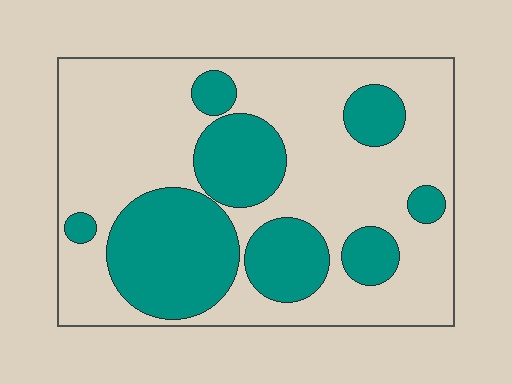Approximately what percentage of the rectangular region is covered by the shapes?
Approximately 35%.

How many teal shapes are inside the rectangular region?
8.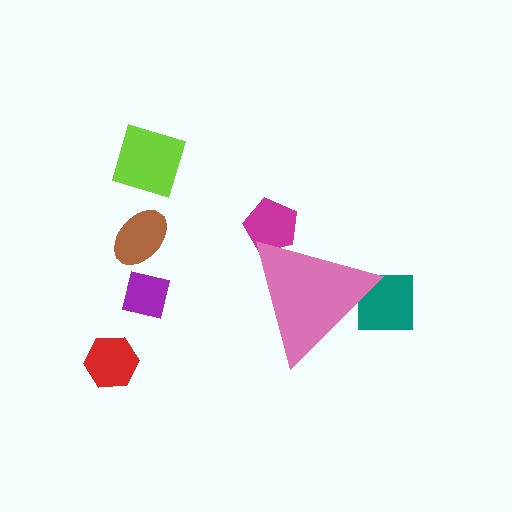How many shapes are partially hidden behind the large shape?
2 shapes are partially hidden.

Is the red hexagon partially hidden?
No, the red hexagon is fully visible.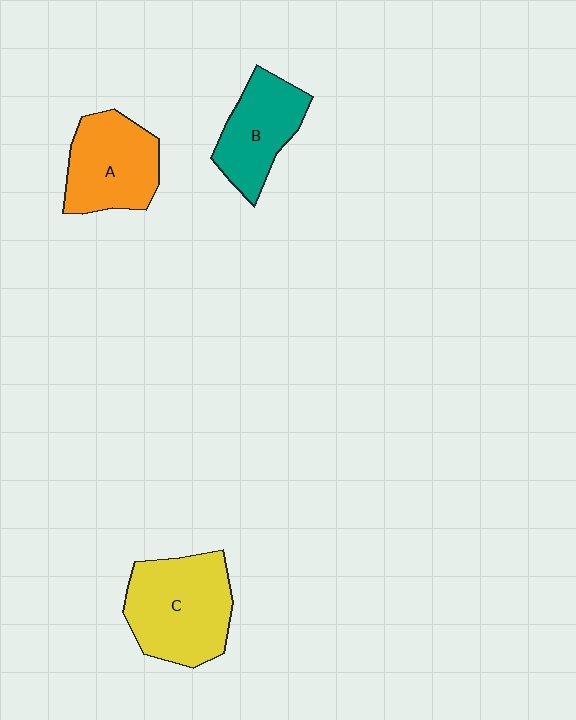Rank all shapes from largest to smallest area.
From largest to smallest: C (yellow), A (orange), B (teal).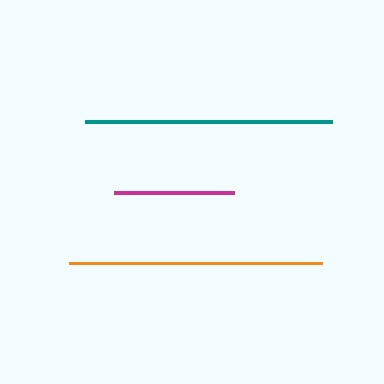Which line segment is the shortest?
The magenta line is the shortest at approximately 120 pixels.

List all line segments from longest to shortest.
From longest to shortest: orange, teal, magenta.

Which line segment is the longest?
The orange line is the longest at approximately 253 pixels.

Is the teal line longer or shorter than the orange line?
The orange line is longer than the teal line.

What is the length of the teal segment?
The teal segment is approximately 248 pixels long.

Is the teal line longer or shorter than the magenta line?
The teal line is longer than the magenta line.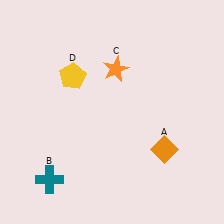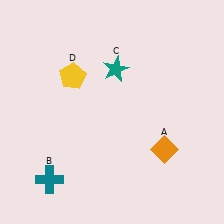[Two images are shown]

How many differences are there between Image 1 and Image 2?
There is 1 difference between the two images.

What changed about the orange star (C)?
In Image 1, C is orange. In Image 2, it changed to teal.